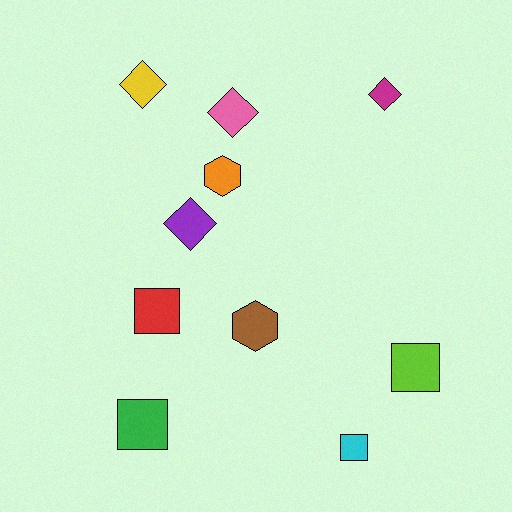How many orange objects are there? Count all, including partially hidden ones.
There is 1 orange object.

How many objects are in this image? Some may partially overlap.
There are 10 objects.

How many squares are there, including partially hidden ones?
There are 4 squares.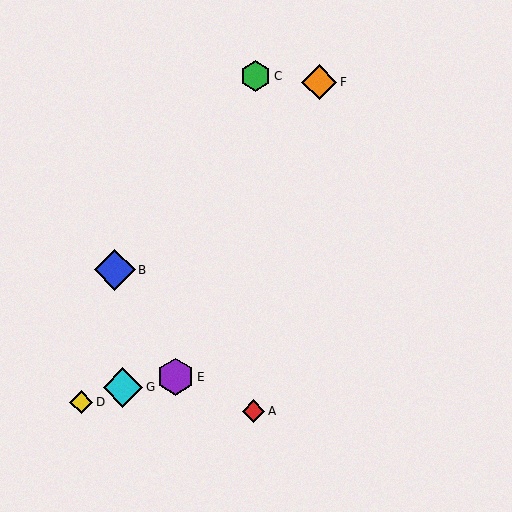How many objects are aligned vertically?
2 objects (A, C) are aligned vertically.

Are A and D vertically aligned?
No, A is at x≈254 and D is at x≈81.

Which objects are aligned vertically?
Objects A, C are aligned vertically.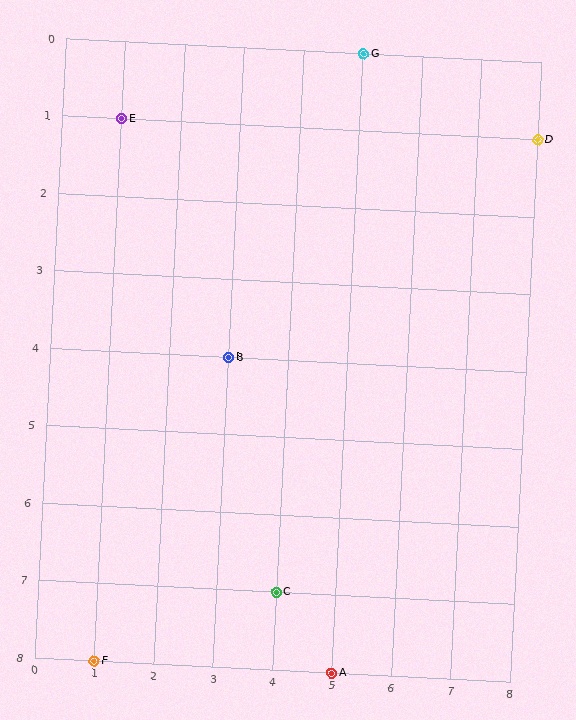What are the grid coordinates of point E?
Point E is at grid coordinates (1, 1).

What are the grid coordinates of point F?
Point F is at grid coordinates (1, 8).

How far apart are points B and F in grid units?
Points B and F are 2 columns and 4 rows apart (about 4.5 grid units diagonally).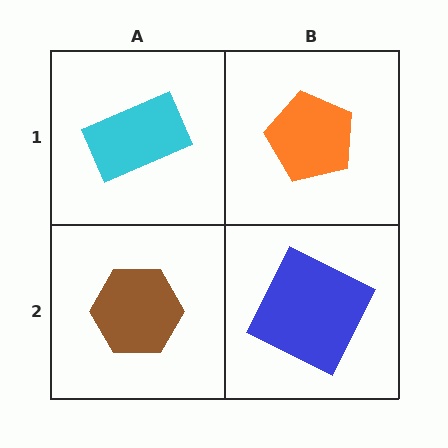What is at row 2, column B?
A blue square.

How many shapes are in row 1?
2 shapes.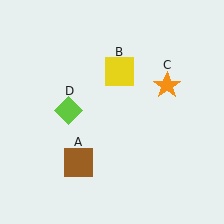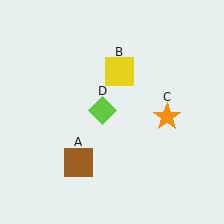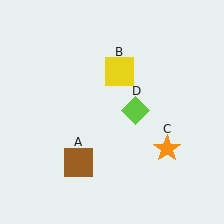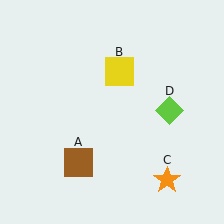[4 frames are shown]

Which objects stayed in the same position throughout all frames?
Brown square (object A) and yellow square (object B) remained stationary.